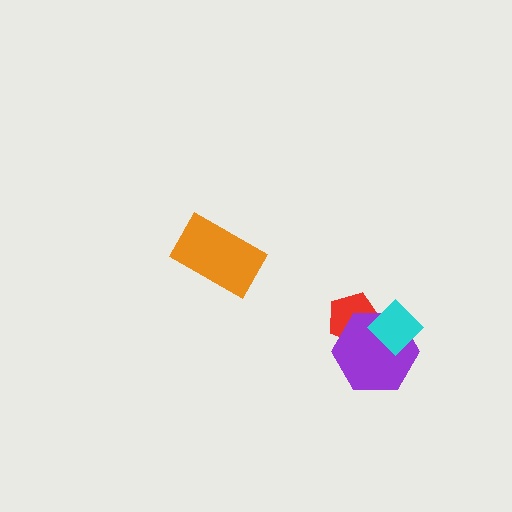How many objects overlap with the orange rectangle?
0 objects overlap with the orange rectangle.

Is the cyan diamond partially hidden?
No, no other shape covers it.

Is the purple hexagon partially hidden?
Yes, it is partially covered by another shape.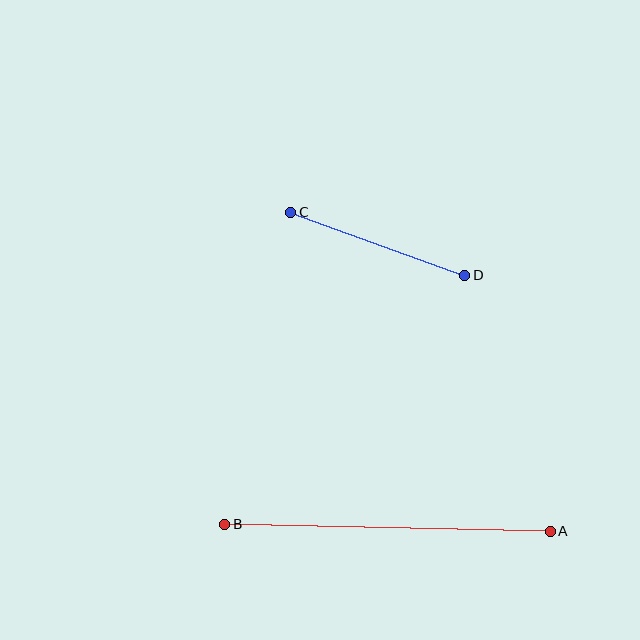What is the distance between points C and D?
The distance is approximately 185 pixels.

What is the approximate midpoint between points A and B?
The midpoint is at approximately (388, 528) pixels.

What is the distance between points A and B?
The distance is approximately 326 pixels.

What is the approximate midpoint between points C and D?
The midpoint is at approximately (378, 244) pixels.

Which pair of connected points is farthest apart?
Points A and B are farthest apart.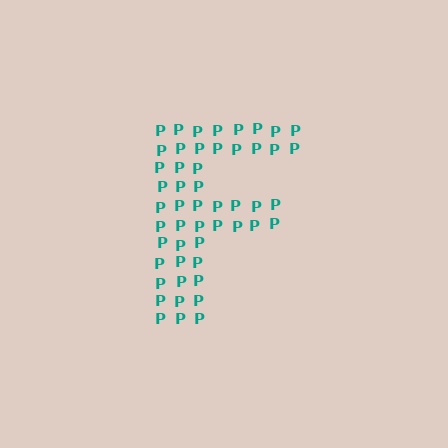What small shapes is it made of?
It is made of small letter P's.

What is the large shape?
The large shape is the letter F.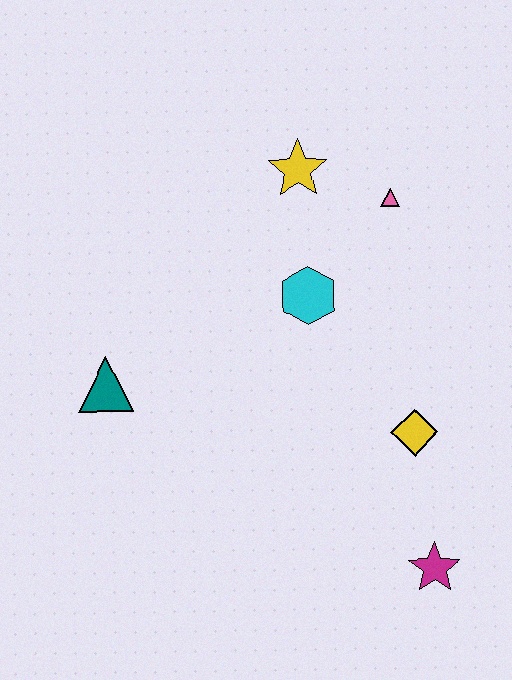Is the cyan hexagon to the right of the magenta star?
No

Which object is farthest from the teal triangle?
The magenta star is farthest from the teal triangle.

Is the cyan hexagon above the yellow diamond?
Yes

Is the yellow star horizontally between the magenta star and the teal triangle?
Yes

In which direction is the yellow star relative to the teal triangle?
The yellow star is above the teal triangle.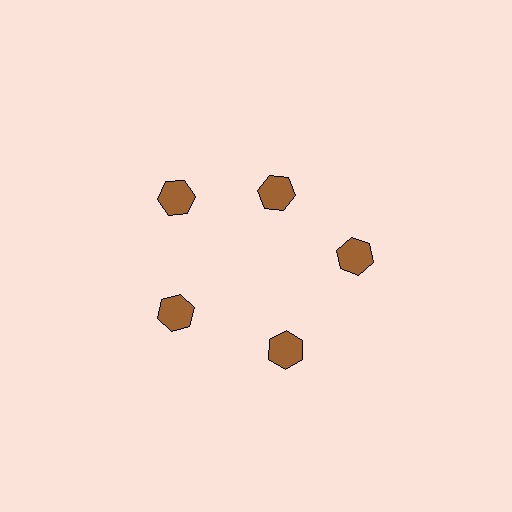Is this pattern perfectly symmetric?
No. The 5 brown hexagons are arranged in a ring, but one element near the 1 o'clock position is pulled inward toward the center, breaking the 5-fold rotational symmetry.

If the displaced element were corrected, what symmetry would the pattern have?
It would have 5-fold rotational symmetry — the pattern would map onto itself every 72 degrees.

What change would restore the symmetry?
The symmetry would be restored by moving it outward, back onto the ring so that all 5 hexagons sit at equal angles and equal distance from the center.